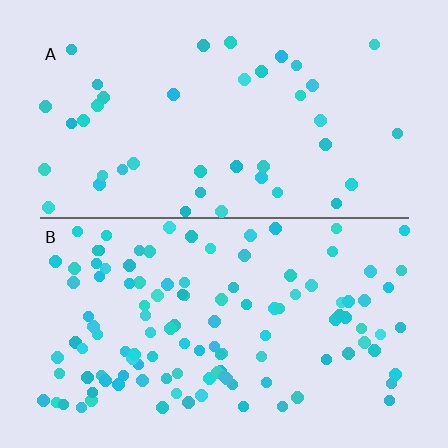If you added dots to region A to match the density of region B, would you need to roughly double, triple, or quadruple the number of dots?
Approximately triple.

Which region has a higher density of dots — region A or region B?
B (the bottom).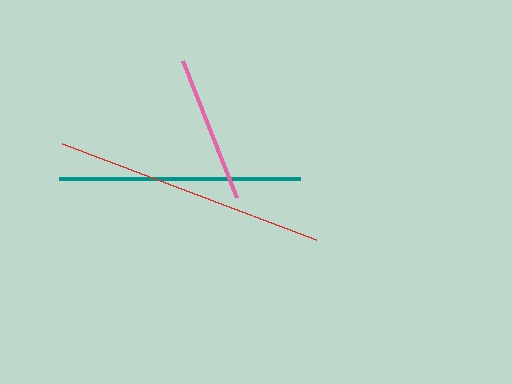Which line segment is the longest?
The red line is the longest at approximately 271 pixels.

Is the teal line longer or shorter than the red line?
The red line is longer than the teal line.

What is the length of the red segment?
The red segment is approximately 271 pixels long.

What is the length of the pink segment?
The pink segment is approximately 147 pixels long.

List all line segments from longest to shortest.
From longest to shortest: red, teal, pink.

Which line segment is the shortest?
The pink line is the shortest at approximately 147 pixels.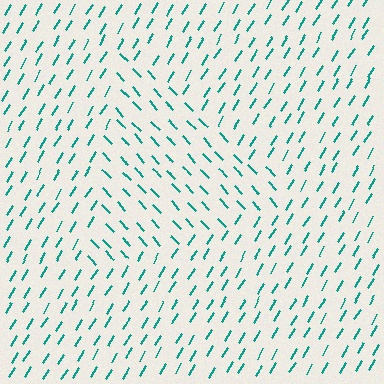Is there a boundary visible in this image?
Yes, there is a texture boundary formed by a change in line orientation.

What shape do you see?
I see a triangle.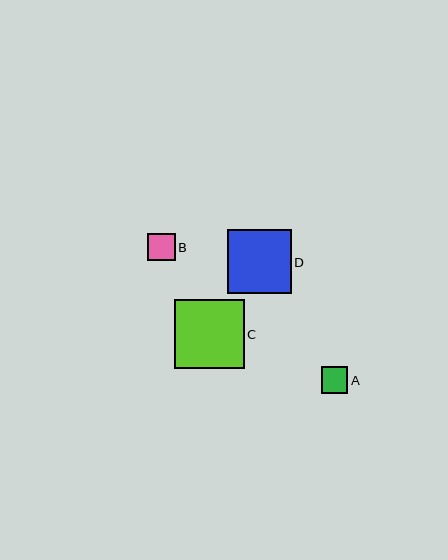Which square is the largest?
Square C is the largest with a size of approximately 69 pixels.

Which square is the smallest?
Square A is the smallest with a size of approximately 26 pixels.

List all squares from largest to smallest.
From largest to smallest: C, D, B, A.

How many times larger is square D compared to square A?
Square D is approximately 2.5 times the size of square A.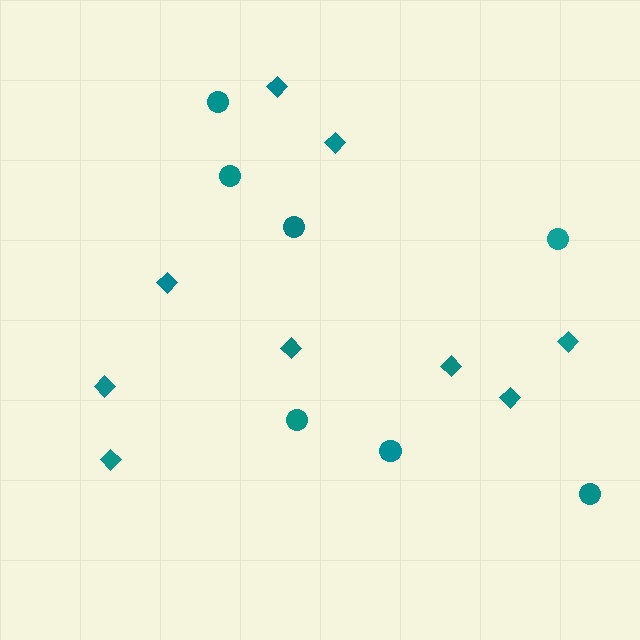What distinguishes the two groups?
There are 2 groups: one group of circles (7) and one group of diamonds (9).